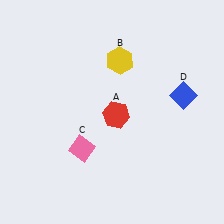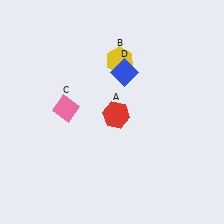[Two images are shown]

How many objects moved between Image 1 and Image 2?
2 objects moved between the two images.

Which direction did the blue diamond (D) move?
The blue diamond (D) moved left.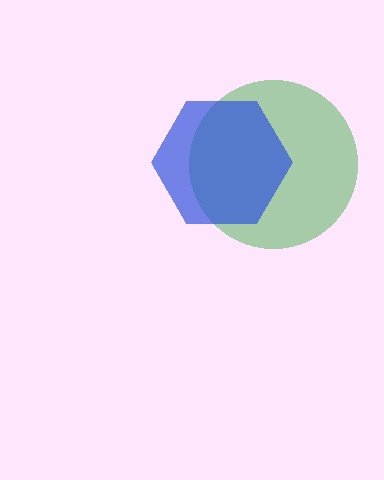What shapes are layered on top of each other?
The layered shapes are: a green circle, a blue hexagon.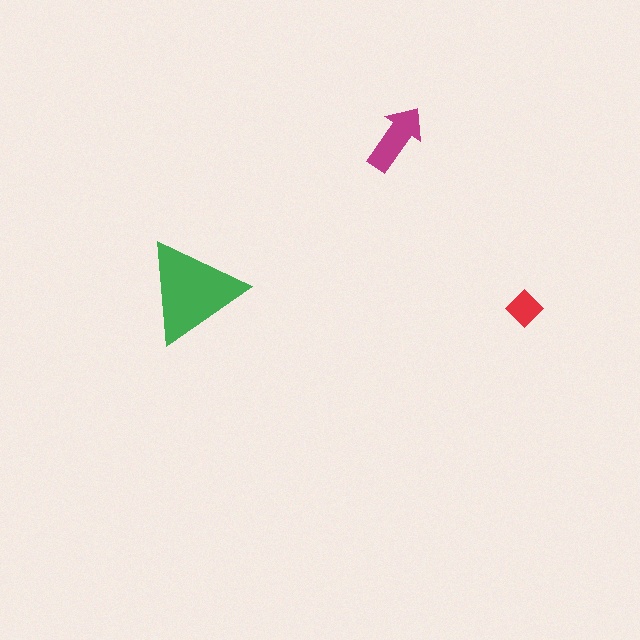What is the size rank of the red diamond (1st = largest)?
3rd.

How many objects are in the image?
There are 3 objects in the image.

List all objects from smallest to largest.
The red diamond, the magenta arrow, the green triangle.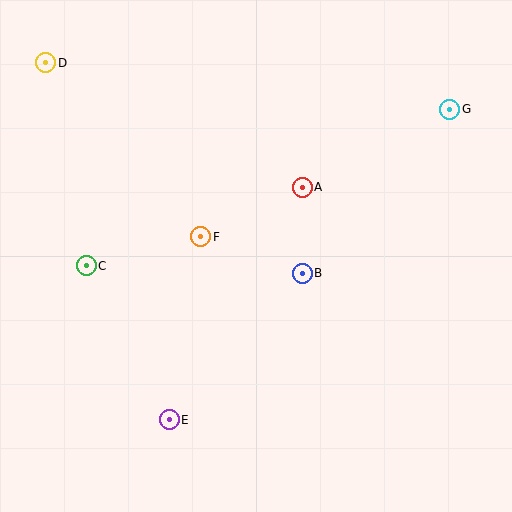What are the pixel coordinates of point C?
Point C is at (86, 266).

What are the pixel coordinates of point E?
Point E is at (169, 420).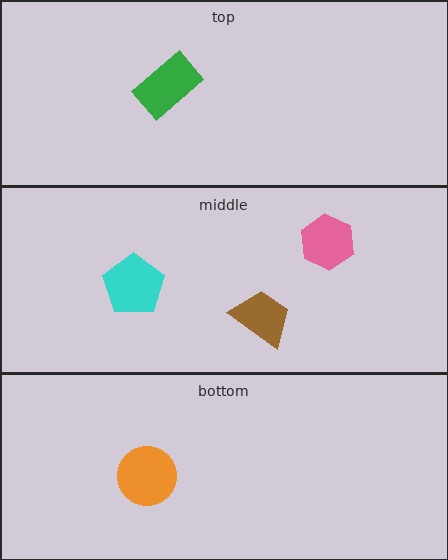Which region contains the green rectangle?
The top region.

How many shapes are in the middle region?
3.